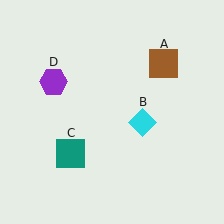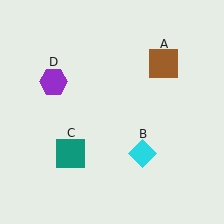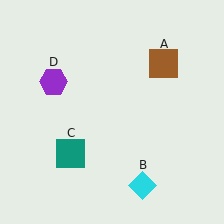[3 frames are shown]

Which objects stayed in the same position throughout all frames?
Brown square (object A) and teal square (object C) and purple hexagon (object D) remained stationary.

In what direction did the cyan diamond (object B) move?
The cyan diamond (object B) moved down.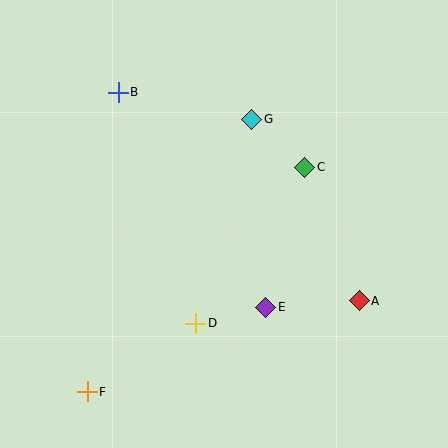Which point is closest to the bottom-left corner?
Point F is closest to the bottom-left corner.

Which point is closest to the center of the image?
Point E at (266, 307) is closest to the center.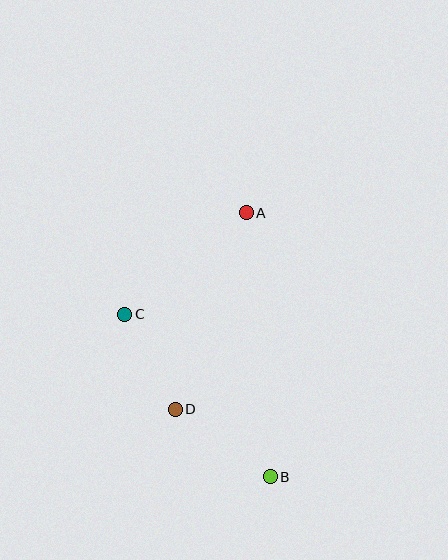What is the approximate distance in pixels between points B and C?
The distance between B and C is approximately 218 pixels.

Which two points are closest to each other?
Points C and D are closest to each other.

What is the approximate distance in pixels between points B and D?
The distance between B and D is approximately 116 pixels.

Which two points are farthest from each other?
Points A and B are farthest from each other.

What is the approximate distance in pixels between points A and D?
The distance between A and D is approximately 209 pixels.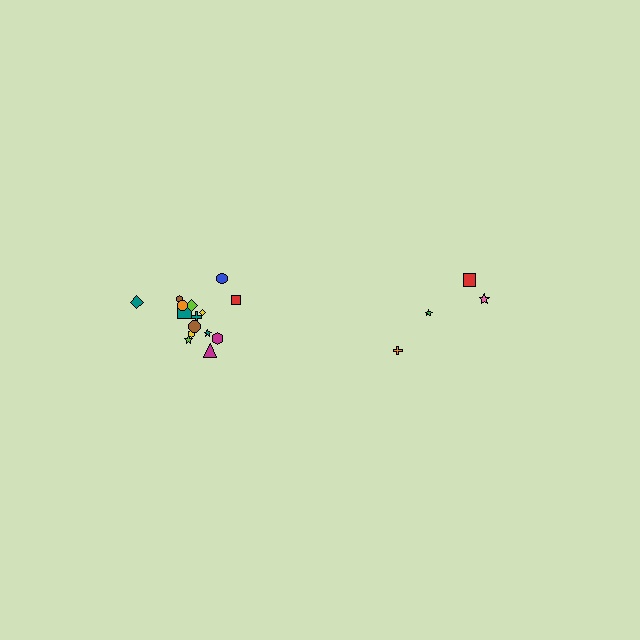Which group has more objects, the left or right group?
The left group.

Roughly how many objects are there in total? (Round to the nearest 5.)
Roughly 20 objects in total.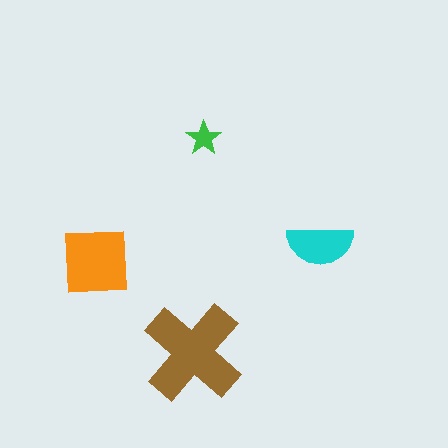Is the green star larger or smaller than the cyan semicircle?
Smaller.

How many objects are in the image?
There are 4 objects in the image.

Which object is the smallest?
The green star.